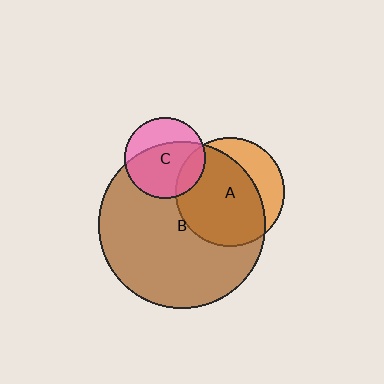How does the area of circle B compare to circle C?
Approximately 4.3 times.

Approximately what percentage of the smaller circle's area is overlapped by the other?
Approximately 20%.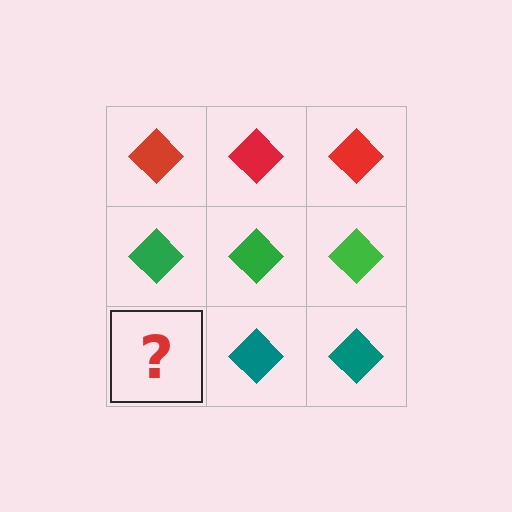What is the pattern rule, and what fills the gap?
The rule is that each row has a consistent color. The gap should be filled with a teal diamond.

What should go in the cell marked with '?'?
The missing cell should contain a teal diamond.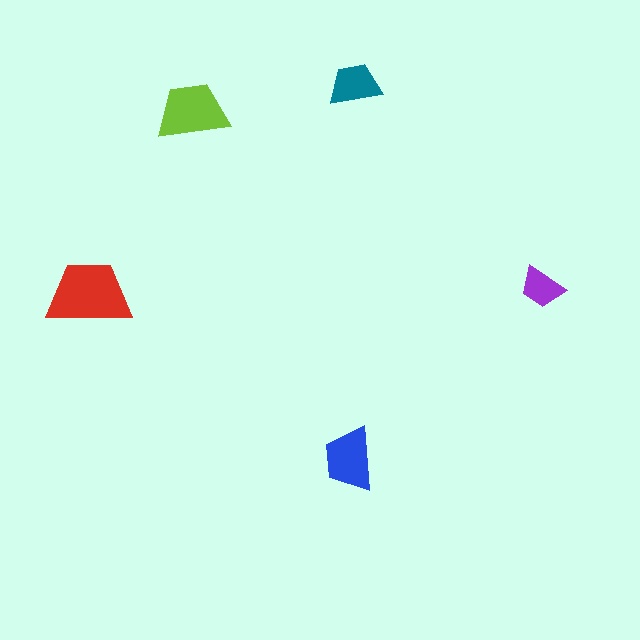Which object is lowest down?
The blue trapezoid is bottommost.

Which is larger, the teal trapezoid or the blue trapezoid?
The blue one.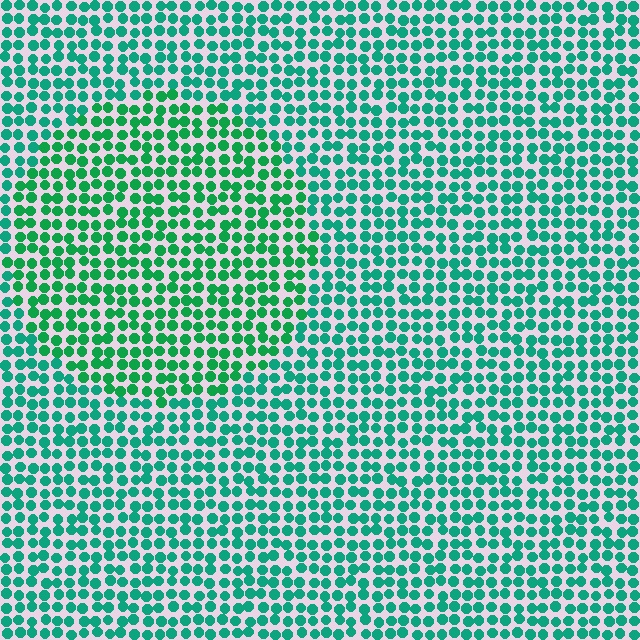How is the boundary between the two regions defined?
The boundary is defined purely by a slight shift in hue (about 23 degrees). Spacing, size, and orientation are identical on both sides.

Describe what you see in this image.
The image is filled with small teal elements in a uniform arrangement. A circle-shaped region is visible where the elements are tinted to a slightly different hue, forming a subtle color boundary.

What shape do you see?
I see a circle.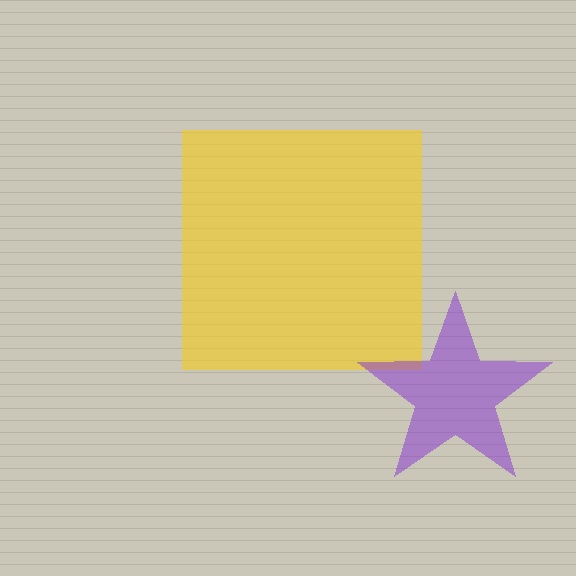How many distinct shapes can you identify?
There are 2 distinct shapes: a yellow square, a purple star.